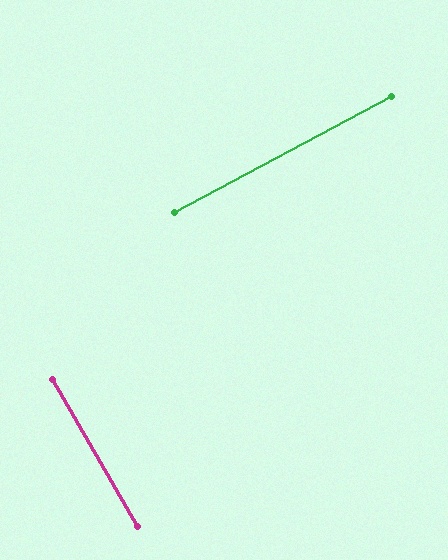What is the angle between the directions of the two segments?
Approximately 88 degrees.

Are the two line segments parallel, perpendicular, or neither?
Perpendicular — they meet at approximately 88°.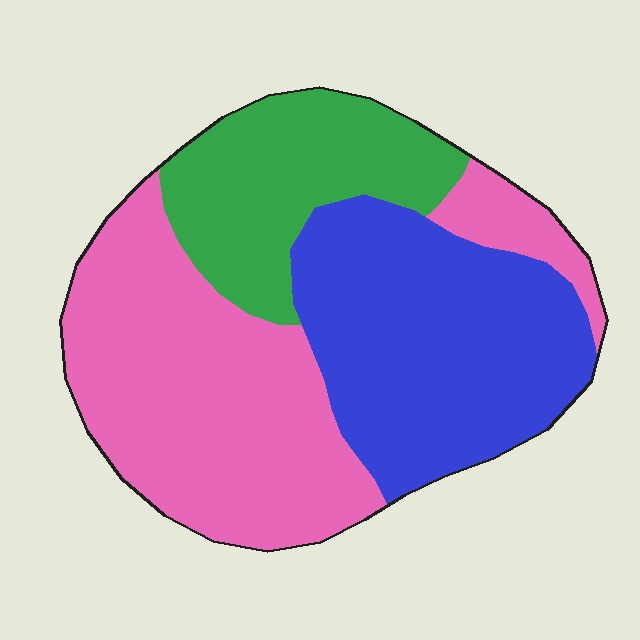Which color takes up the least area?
Green, at roughly 20%.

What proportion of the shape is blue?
Blue takes up about one third (1/3) of the shape.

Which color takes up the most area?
Pink, at roughly 45%.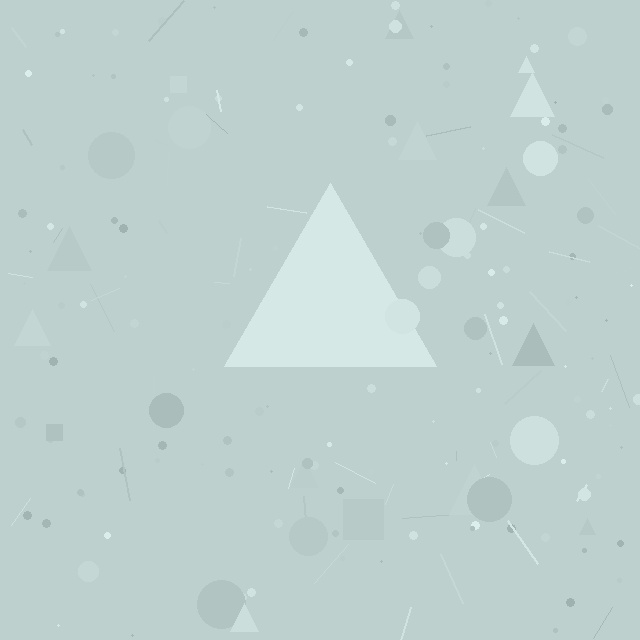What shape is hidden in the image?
A triangle is hidden in the image.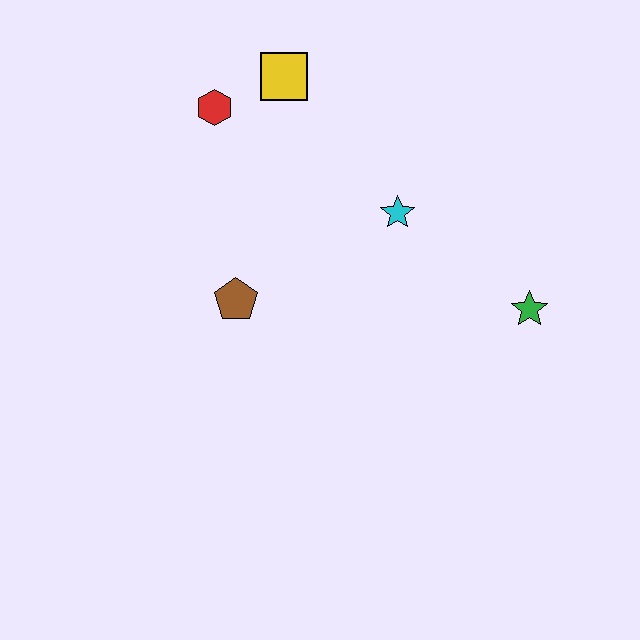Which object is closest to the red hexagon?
The yellow square is closest to the red hexagon.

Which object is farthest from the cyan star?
The red hexagon is farthest from the cyan star.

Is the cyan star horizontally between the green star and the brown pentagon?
Yes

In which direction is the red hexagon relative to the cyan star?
The red hexagon is to the left of the cyan star.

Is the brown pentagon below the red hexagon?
Yes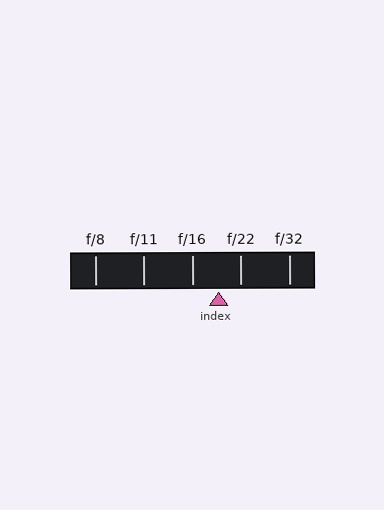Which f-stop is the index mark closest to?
The index mark is closest to f/22.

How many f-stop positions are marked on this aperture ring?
There are 5 f-stop positions marked.